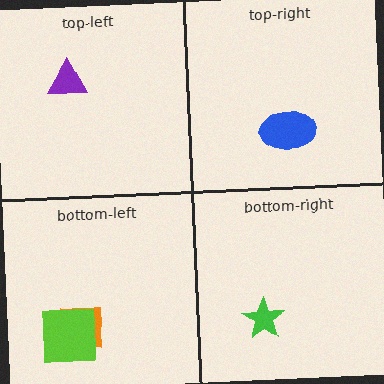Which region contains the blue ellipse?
The top-right region.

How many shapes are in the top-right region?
1.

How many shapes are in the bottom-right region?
1.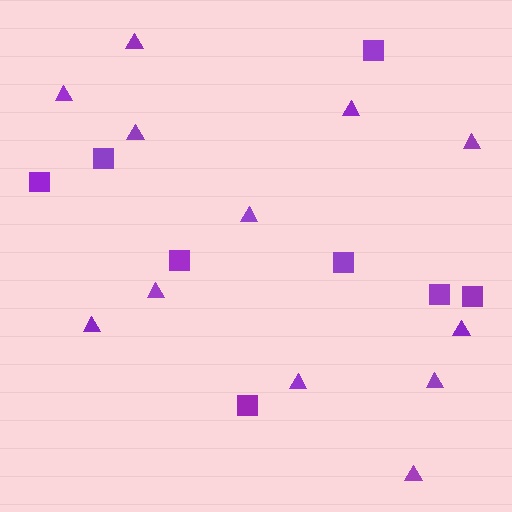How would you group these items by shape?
There are 2 groups: one group of squares (8) and one group of triangles (12).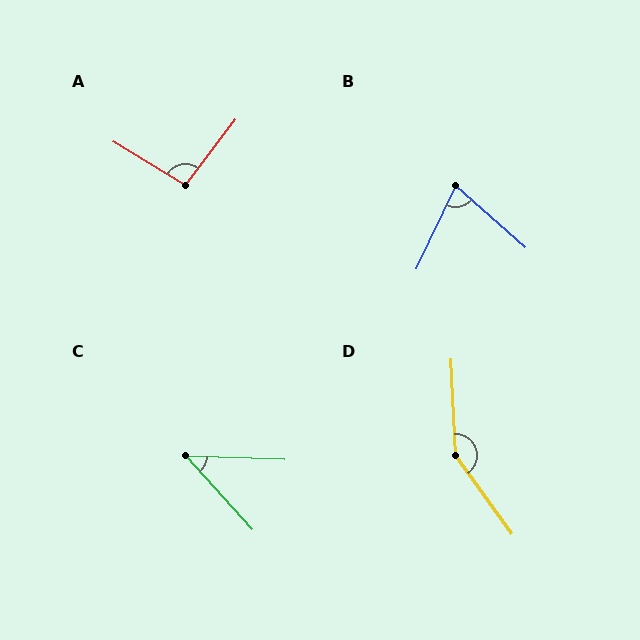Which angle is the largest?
D, at approximately 147 degrees.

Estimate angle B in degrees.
Approximately 74 degrees.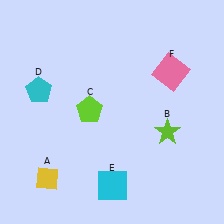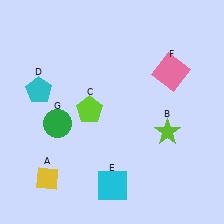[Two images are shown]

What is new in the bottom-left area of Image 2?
A green circle (G) was added in the bottom-left area of Image 2.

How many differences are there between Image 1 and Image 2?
There is 1 difference between the two images.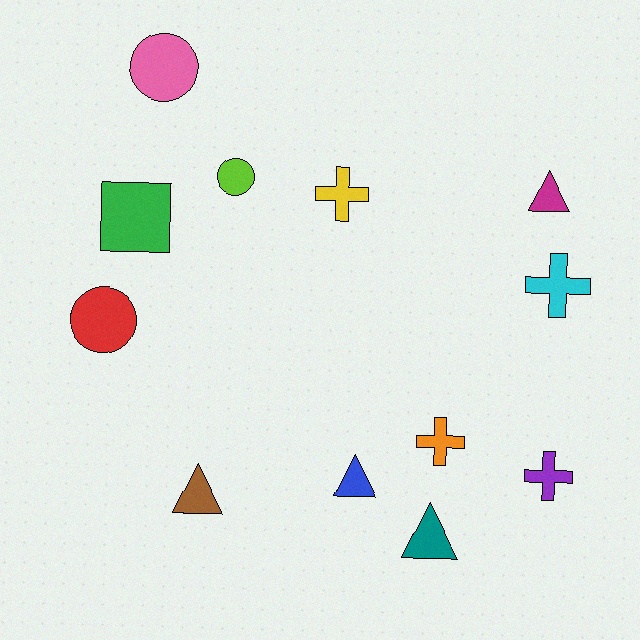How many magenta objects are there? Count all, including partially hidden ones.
There is 1 magenta object.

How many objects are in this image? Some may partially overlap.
There are 12 objects.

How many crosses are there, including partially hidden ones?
There are 4 crosses.